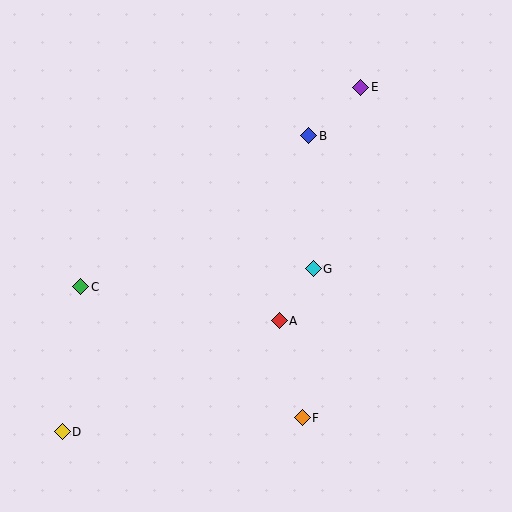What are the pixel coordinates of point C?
Point C is at (81, 287).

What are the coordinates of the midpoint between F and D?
The midpoint between F and D is at (182, 425).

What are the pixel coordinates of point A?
Point A is at (279, 321).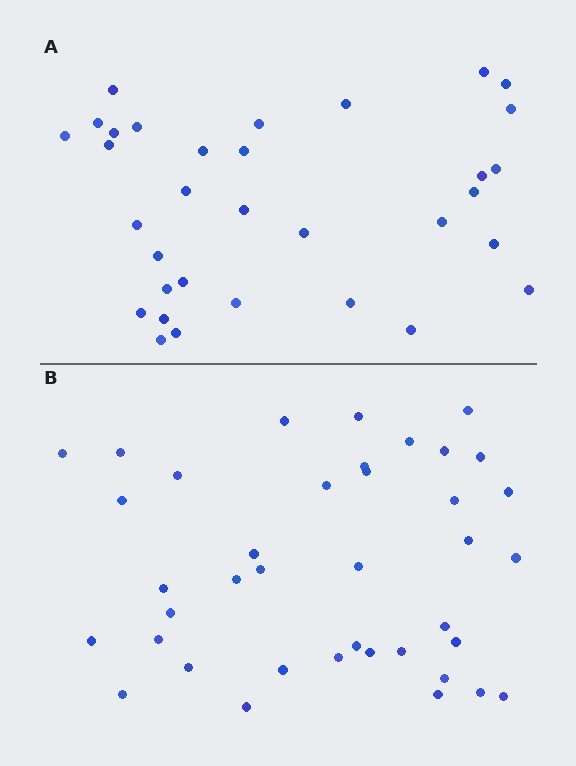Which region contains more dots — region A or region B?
Region B (the bottom region) has more dots.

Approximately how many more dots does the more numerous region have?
Region B has about 6 more dots than region A.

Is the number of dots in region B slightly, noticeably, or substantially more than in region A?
Region B has only slightly more — the two regions are fairly close. The ratio is roughly 1.2 to 1.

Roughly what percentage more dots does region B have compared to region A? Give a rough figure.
About 20% more.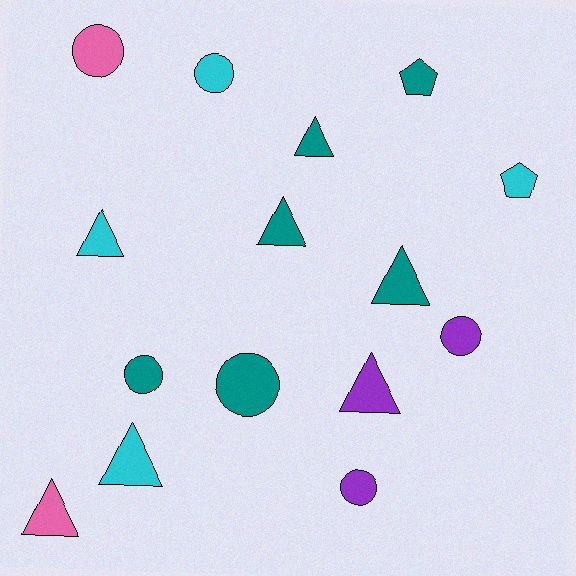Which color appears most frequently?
Teal, with 6 objects.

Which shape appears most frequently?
Triangle, with 7 objects.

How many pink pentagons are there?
There are no pink pentagons.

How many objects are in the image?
There are 15 objects.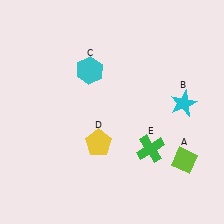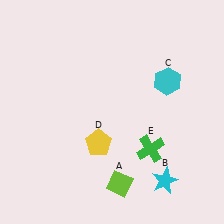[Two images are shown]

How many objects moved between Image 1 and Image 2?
3 objects moved between the two images.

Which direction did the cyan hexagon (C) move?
The cyan hexagon (C) moved right.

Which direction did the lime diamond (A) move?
The lime diamond (A) moved left.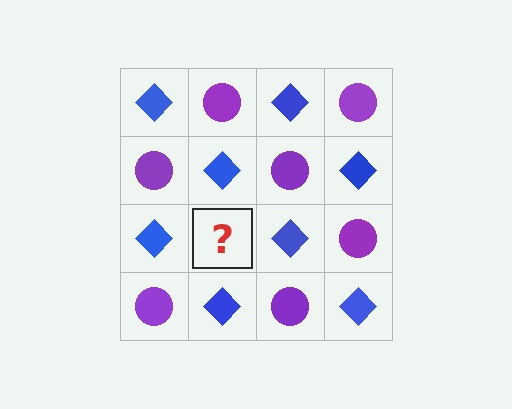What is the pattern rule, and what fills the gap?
The rule is that it alternates blue diamond and purple circle in a checkerboard pattern. The gap should be filled with a purple circle.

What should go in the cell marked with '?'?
The missing cell should contain a purple circle.